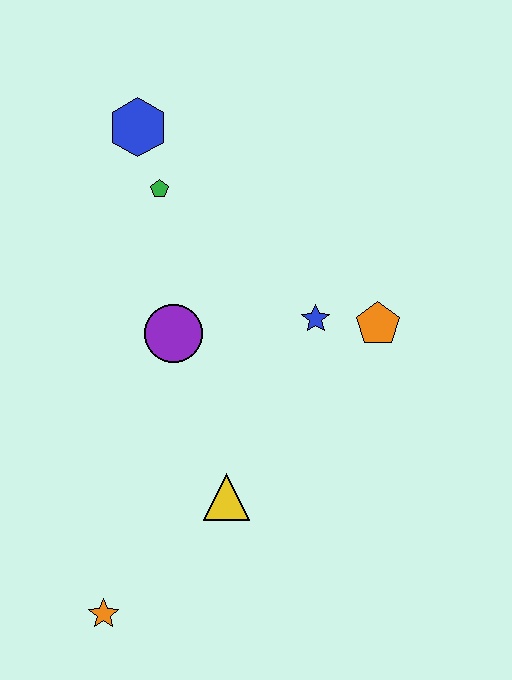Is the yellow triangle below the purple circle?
Yes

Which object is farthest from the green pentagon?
The orange star is farthest from the green pentagon.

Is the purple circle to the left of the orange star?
No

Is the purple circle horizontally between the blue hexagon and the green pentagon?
No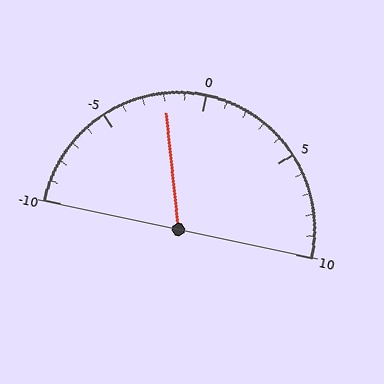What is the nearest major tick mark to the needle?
The nearest major tick mark is 0.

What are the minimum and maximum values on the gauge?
The gauge ranges from -10 to 10.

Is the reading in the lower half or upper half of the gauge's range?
The reading is in the lower half of the range (-10 to 10).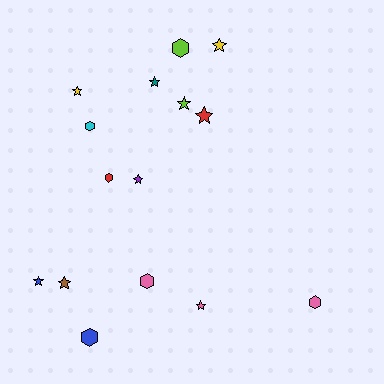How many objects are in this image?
There are 15 objects.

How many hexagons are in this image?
There are 6 hexagons.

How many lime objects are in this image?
There are 2 lime objects.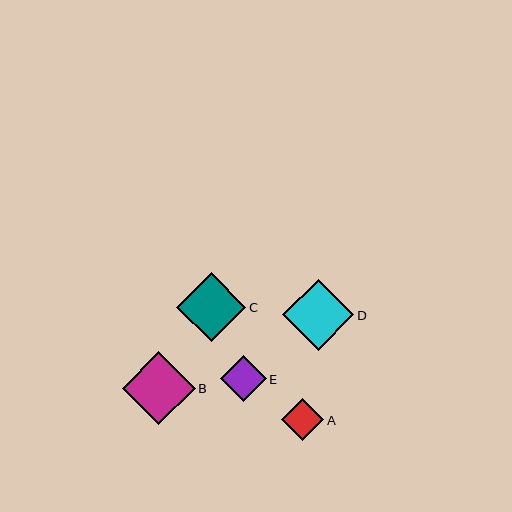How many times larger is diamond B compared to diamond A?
Diamond B is approximately 1.7 times the size of diamond A.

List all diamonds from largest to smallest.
From largest to smallest: B, D, C, E, A.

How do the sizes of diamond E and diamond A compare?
Diamond E and diamond A are approximately the same size.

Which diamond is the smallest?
Diamond A is the smallest with a size of approximately 42 pixels.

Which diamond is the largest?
Diamond B is the largest with a size of approximately 72 pixels.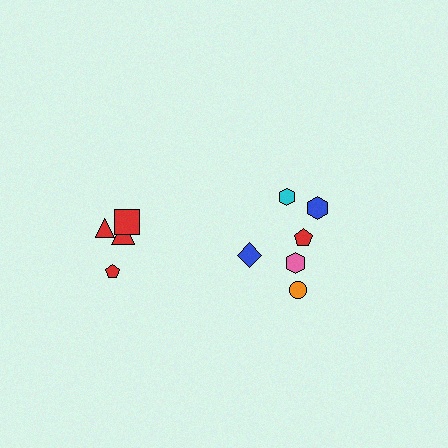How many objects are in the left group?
There are 4 objects.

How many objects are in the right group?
There are 6 objects.